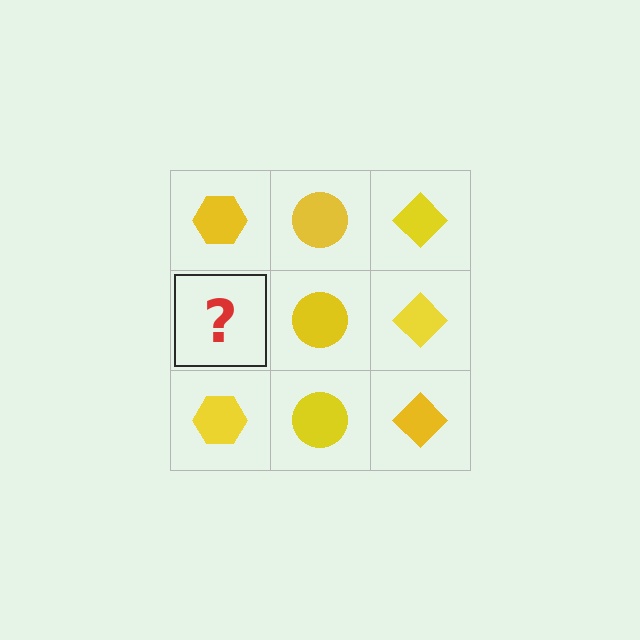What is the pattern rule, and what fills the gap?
The rule is that each column has a consistent shape. The gap should be filled with a yellow hexagon.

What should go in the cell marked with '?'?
The missing cell should contain a yellow hexagon.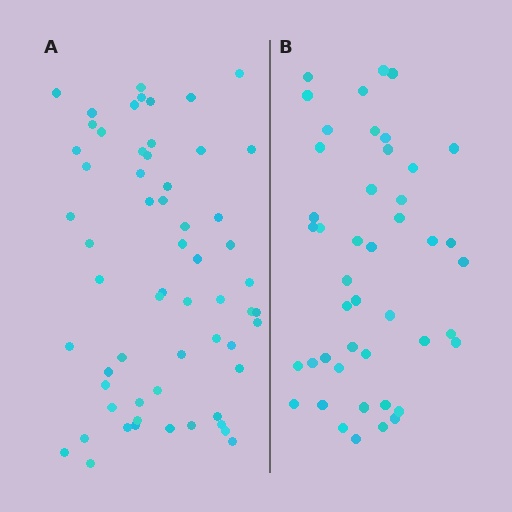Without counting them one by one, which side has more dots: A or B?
Region A (the left region) has more dots.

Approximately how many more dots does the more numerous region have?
Region A has approximately 15 more dots than region B.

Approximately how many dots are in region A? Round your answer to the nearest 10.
About 60 dots.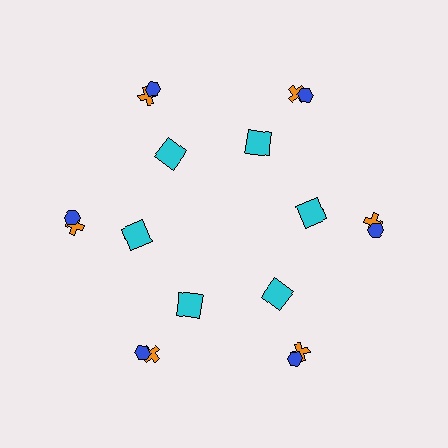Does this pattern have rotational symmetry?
Yes, this pattern has 6-fold rotational symmetry. It looks the same after rotating 60 degrees around the center.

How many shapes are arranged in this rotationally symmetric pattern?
There are 18 shapes, arranged in 6 groups of 3.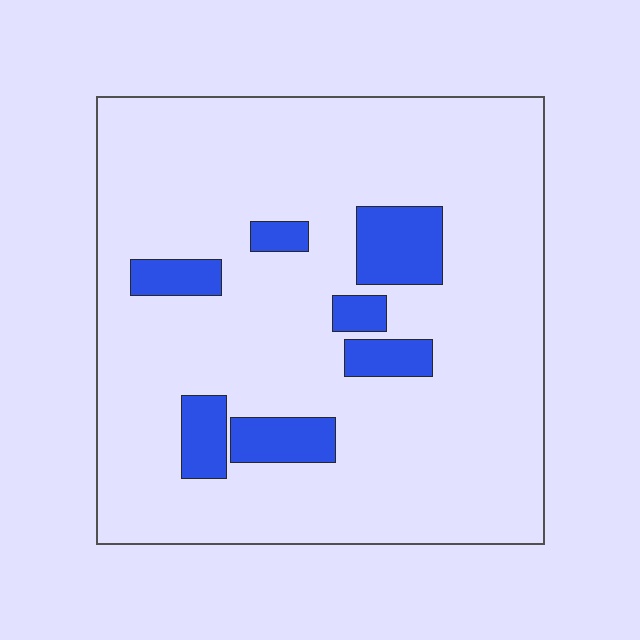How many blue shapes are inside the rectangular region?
7.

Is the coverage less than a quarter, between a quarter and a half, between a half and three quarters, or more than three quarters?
Less than a quarter.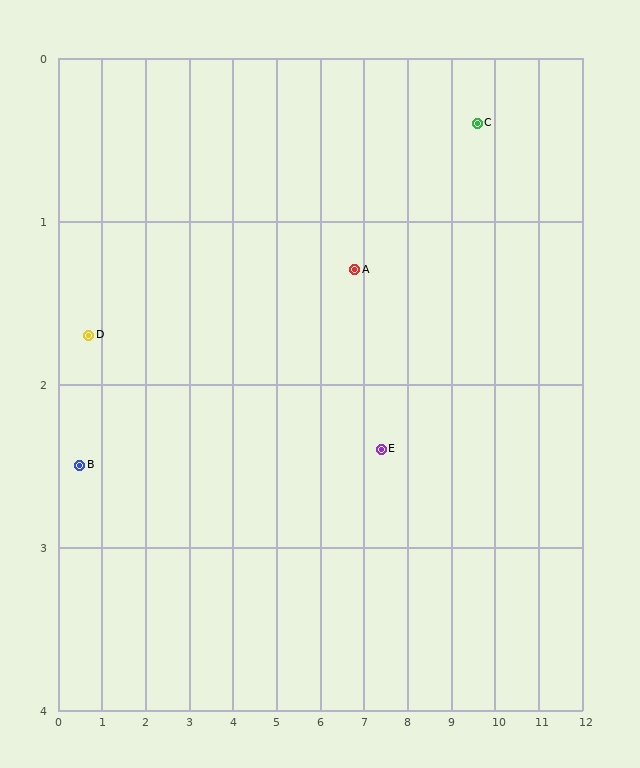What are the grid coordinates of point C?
Point C is at approximately (9.6, 0.4).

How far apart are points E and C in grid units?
Points E and C are about 3.0 grid units apart.